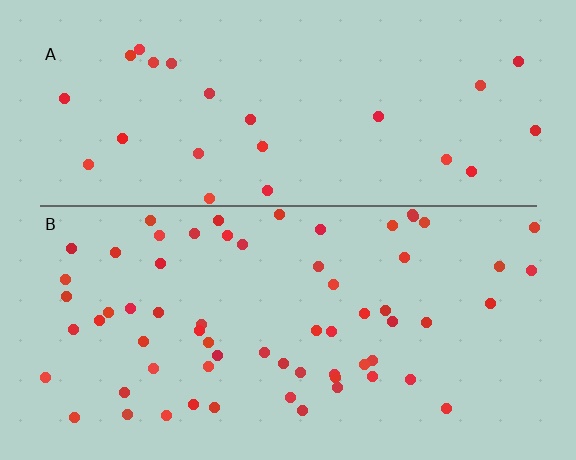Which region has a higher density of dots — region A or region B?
B (the bottom).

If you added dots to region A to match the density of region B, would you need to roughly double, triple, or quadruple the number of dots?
Approximately double.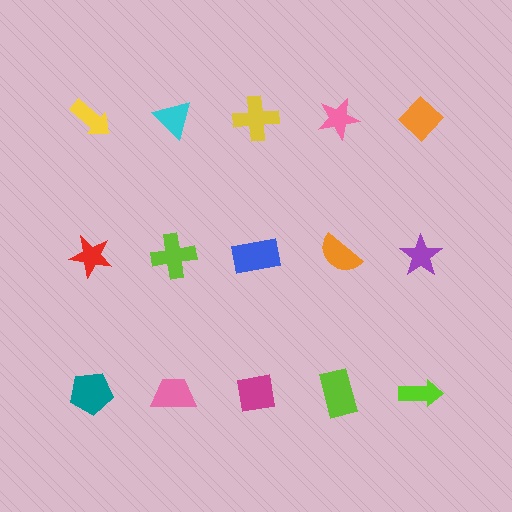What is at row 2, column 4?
An orange semicircle.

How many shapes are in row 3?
5 shapes.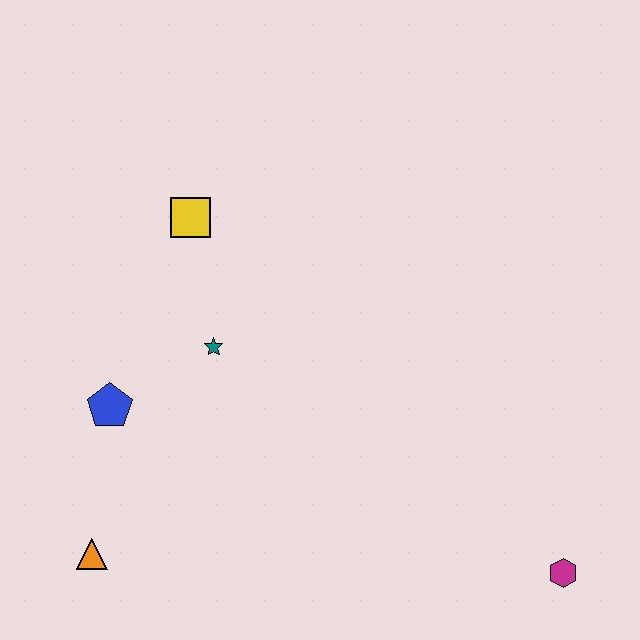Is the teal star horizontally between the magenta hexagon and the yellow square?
Yes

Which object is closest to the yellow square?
The teal star is closest to the yellow square.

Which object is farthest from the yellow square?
The magenta hexagon is farthest from the yellow square.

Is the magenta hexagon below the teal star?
Yes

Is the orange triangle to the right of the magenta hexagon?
No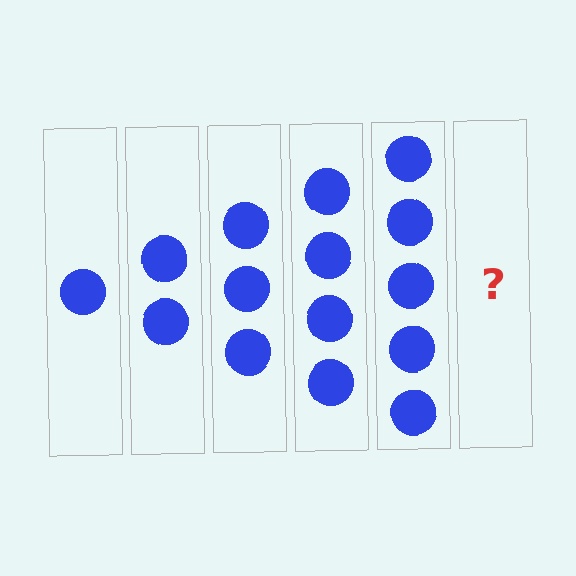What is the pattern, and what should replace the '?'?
The pattern is that each step adds one more circle. The '?' should be 6 circles.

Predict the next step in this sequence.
The next step is 6 circles.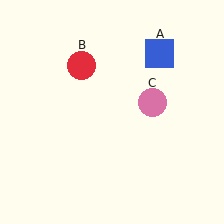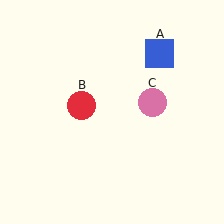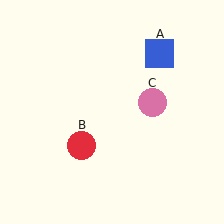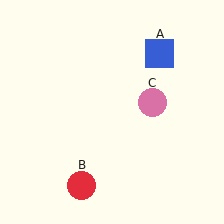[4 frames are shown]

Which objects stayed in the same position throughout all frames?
Blue square (object A) and pink circle (object C) remained stationary.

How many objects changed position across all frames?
1 object changed position: red circle (object B).